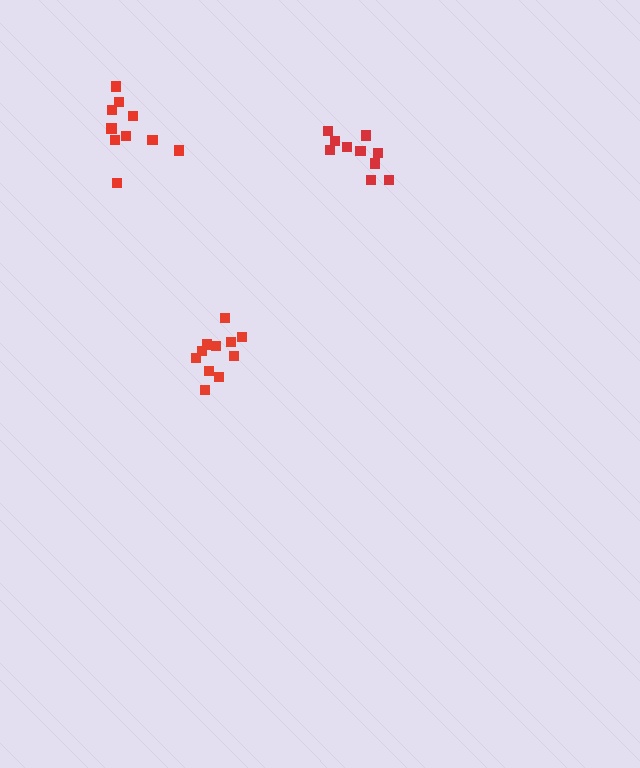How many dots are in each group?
Group 1: 10 dots, Group 2: 10 dots, Group 3: 11 dots (31 total).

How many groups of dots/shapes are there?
There are 3 groups.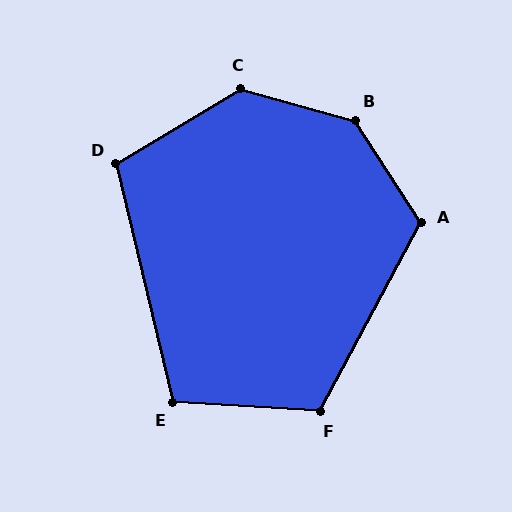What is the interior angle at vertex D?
Approximately 108 degrees (obtuse).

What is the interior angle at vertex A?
Approximately 119 degrees (obtuse).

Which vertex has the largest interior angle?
B, at approximately 138 degrees.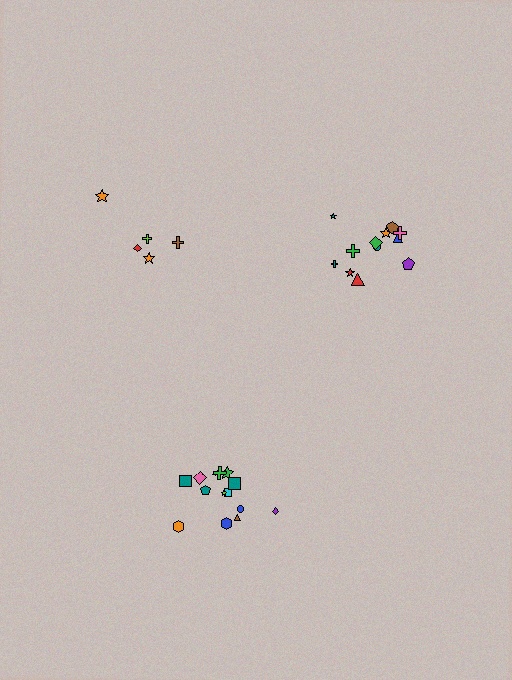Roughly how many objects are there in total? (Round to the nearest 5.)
Roughly 30 objects in total.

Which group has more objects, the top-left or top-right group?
The top-right group.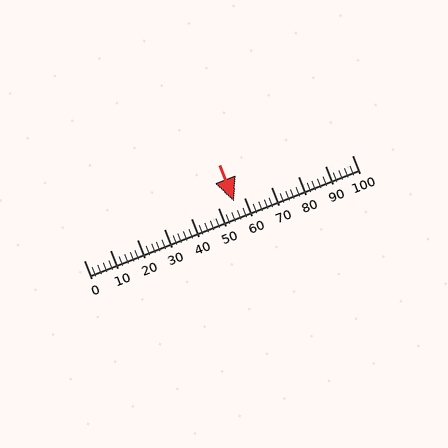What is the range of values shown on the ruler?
The ruler shows values from 0 to 100.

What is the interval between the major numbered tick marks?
The major tick marks are spaced 10 units apart.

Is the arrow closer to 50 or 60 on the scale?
The arrow is closer to 60.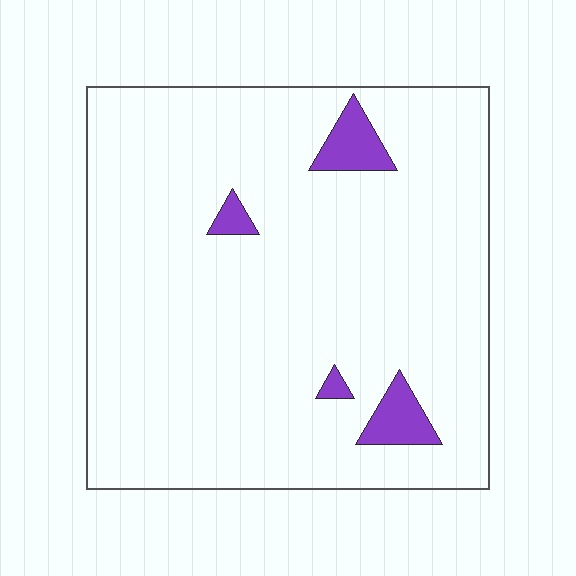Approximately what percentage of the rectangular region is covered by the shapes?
Approximately 5%.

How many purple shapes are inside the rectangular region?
4.